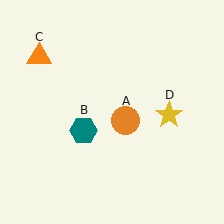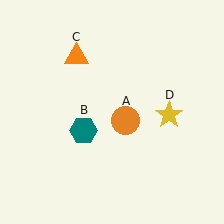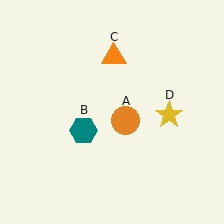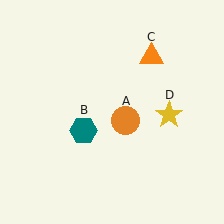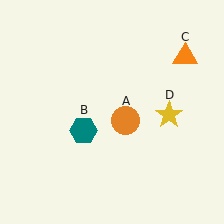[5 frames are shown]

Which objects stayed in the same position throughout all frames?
Orange circle (object A) and teal hexagon (object B) and yellow star (object D) remained stationary.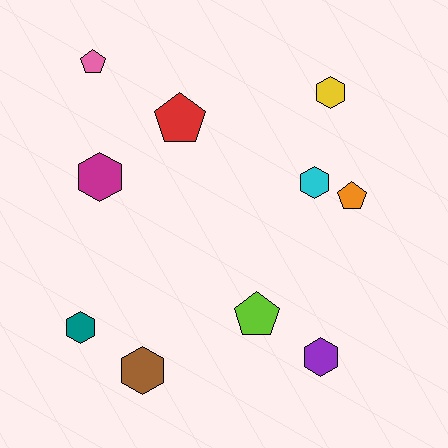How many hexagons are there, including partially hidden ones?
There are 6 hexagons.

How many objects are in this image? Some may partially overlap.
There are 10 objects.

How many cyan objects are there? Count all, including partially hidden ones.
There is 1 cyan object.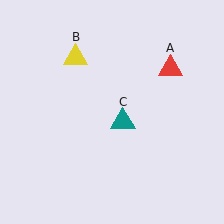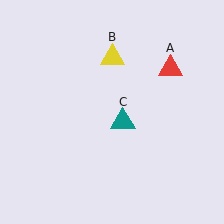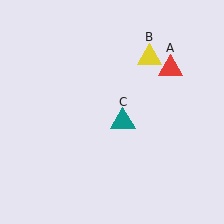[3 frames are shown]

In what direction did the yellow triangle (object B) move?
The yellow triangle (object B) moved right.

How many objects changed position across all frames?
1 object changed position: yellow triangle (object B).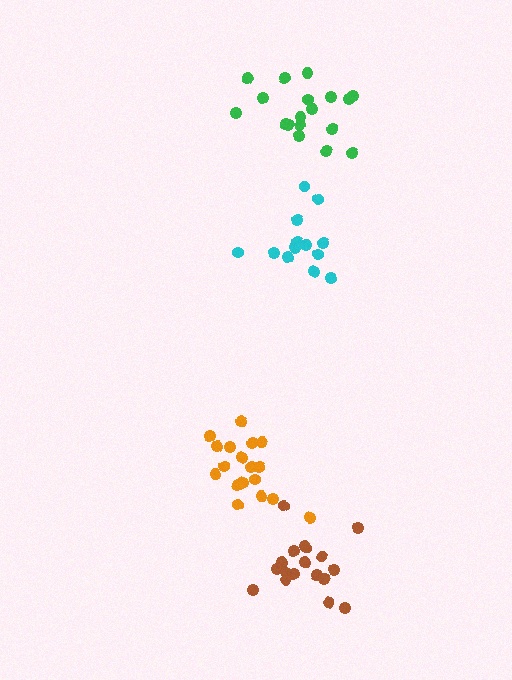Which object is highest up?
The green cluster is topmost.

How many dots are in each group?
Group 1: 13 dots, Group 2: 18 dots, Group 3: 18 dots, Group 4: 18 dots (67 total).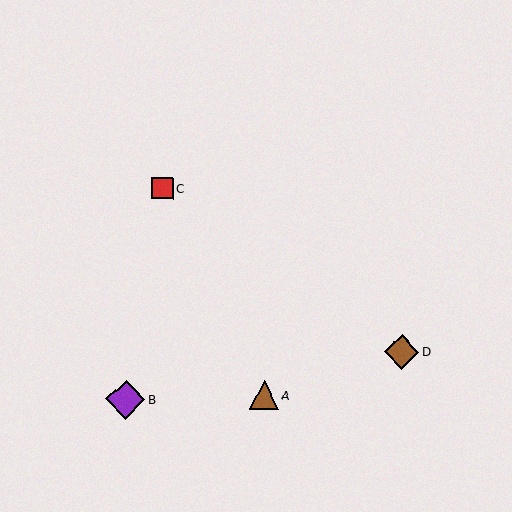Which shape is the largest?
The purple diamond (labeled B) is the largest.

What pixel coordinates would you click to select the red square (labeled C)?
Click at (163, 188) to select the red square C.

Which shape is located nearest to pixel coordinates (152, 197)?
The red square (labeled C) at (163, 188) is nearest to that location.